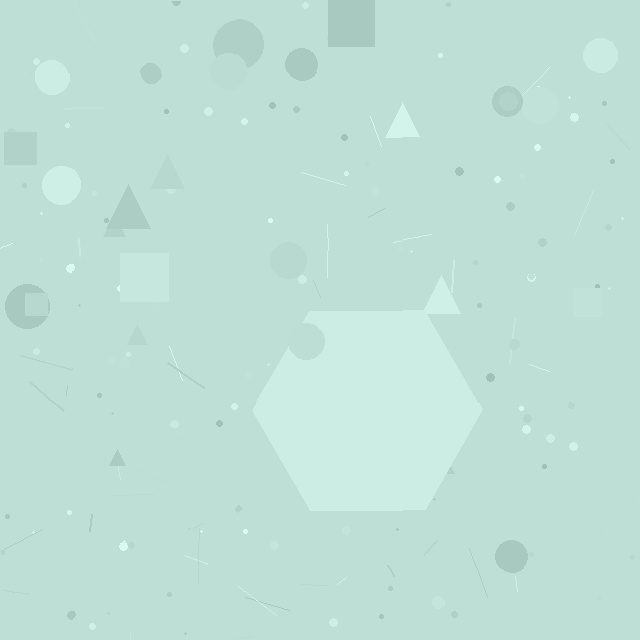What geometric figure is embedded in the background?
A hexagon is embedded in the background.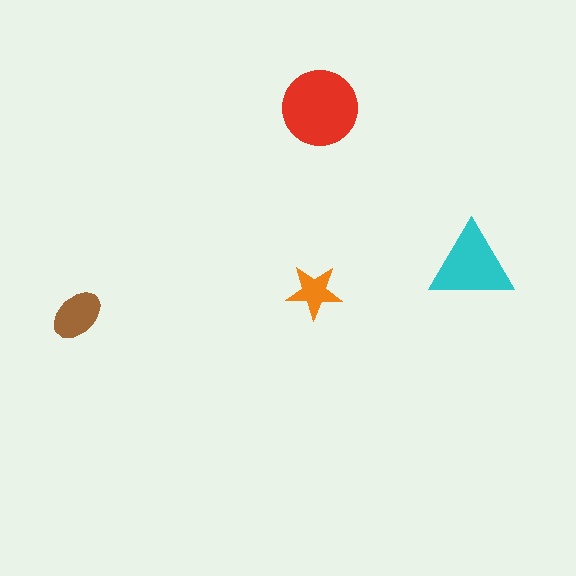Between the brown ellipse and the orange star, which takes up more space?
The brown ellipse.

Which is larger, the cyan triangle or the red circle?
The red circle.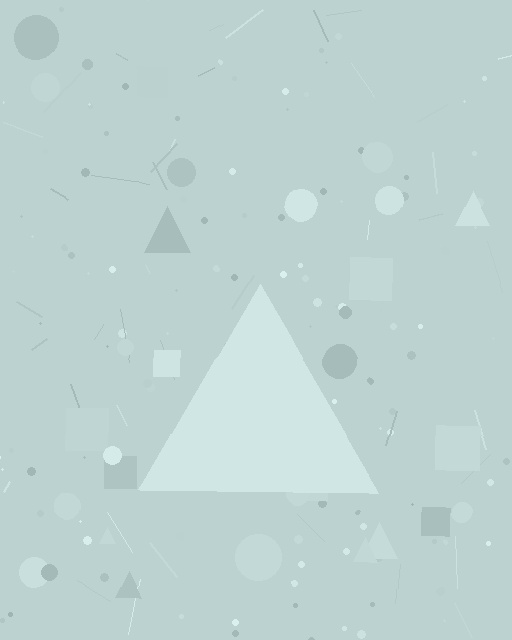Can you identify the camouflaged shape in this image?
The camouflaged shape is a triangle.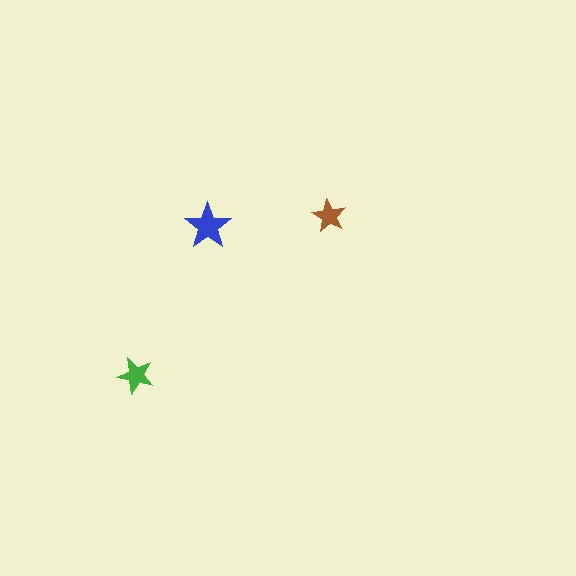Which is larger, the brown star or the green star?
The green one.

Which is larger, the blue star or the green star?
The blue one.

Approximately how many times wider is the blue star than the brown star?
About 1.5 times wider.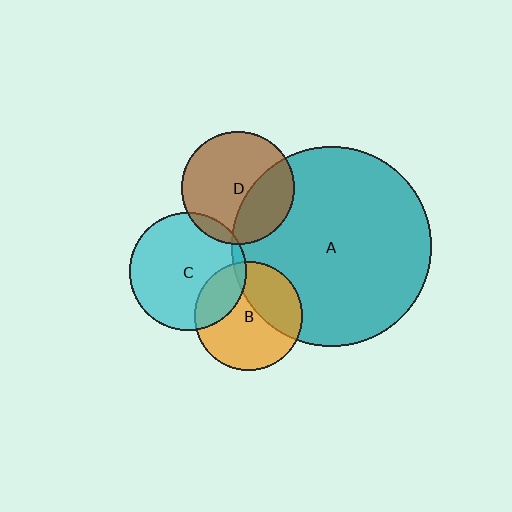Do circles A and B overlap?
Yes.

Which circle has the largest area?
Circle A (teal).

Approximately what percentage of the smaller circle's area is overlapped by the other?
Approximately 35%.